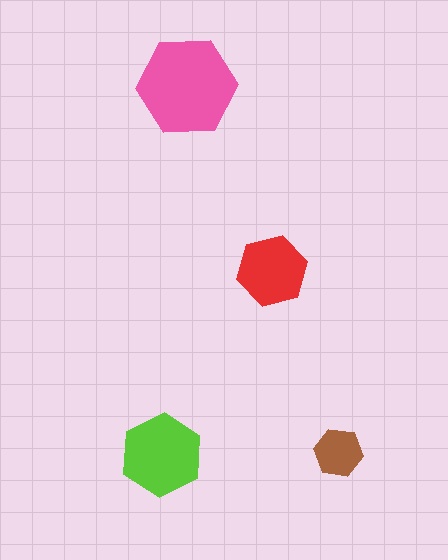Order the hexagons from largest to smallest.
the pink one, the lime one, the red one, the brown one.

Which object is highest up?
The pink hexagon is topmost.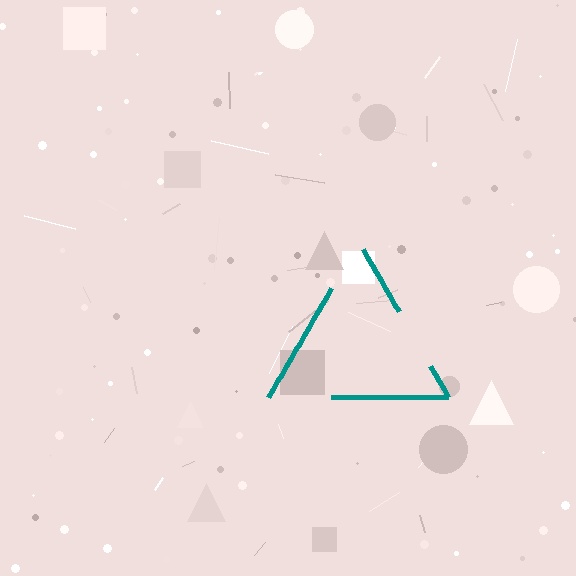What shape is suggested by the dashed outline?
The dashed outline suggests a triangle.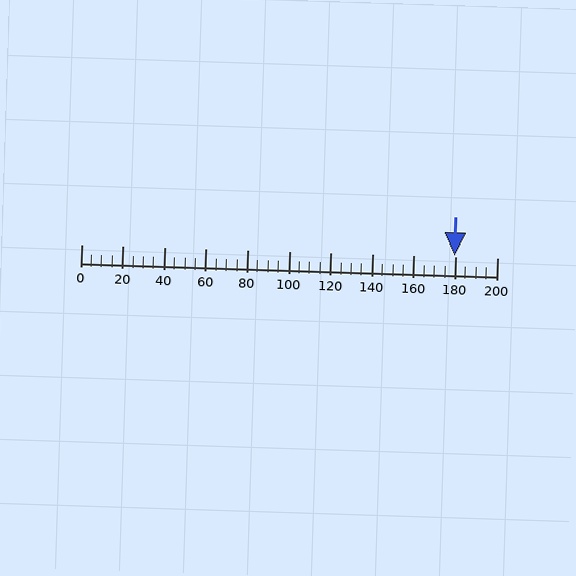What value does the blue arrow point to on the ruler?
The blue arrow points to approximately 180.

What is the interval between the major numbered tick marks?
The major tick marks are spaced 20 units apart.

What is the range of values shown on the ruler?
The ruler shows values from 0 to 200.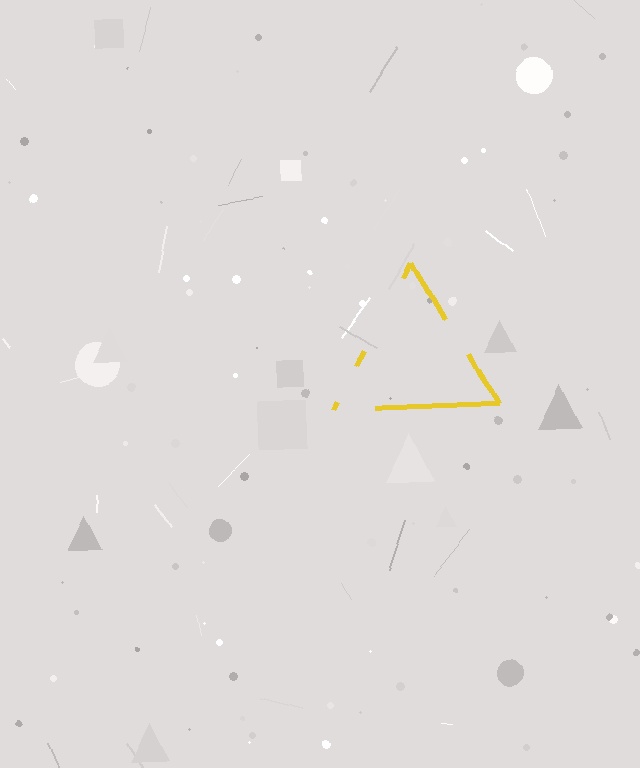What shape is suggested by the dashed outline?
The dashed outline suggests a triangle.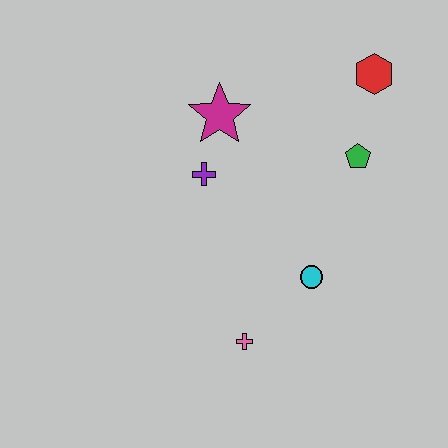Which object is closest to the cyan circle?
The pink cross is closest to the cyan circle.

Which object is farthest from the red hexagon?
The pink cross is farthest from the red hexagon.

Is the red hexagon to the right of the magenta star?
Yes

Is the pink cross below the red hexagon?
Yes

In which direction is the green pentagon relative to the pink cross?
The green pentagon is above the pink cross.